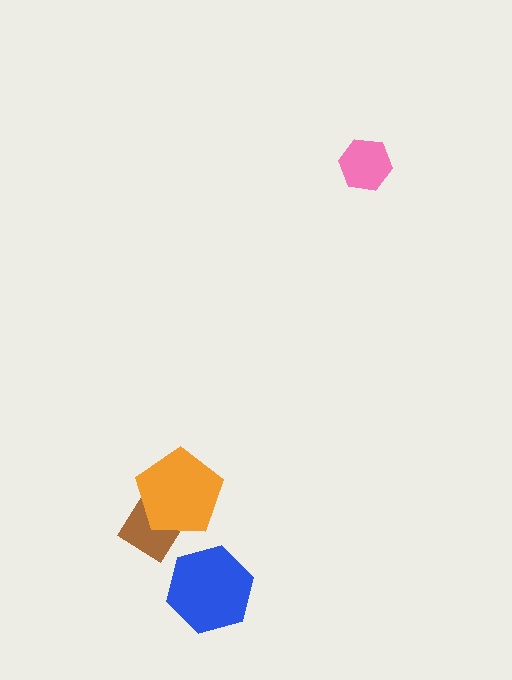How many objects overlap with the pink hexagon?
0 objects overlap with the pink hexagon.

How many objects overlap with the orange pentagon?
1 object overlaps with the orange pentagon.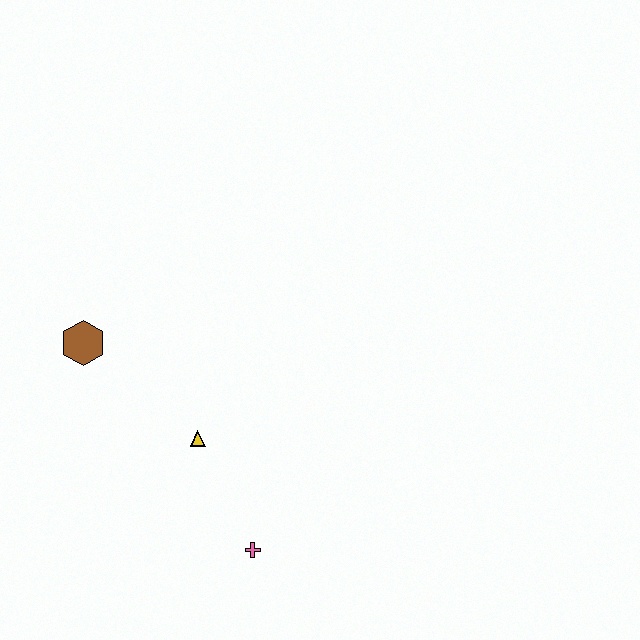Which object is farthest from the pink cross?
The brown hexagon is farthest from the pink cross.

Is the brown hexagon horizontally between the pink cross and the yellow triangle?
No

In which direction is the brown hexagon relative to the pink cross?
The brown hexagon is above the pink cross.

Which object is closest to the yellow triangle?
The pink cross is closest to the yellow triangle.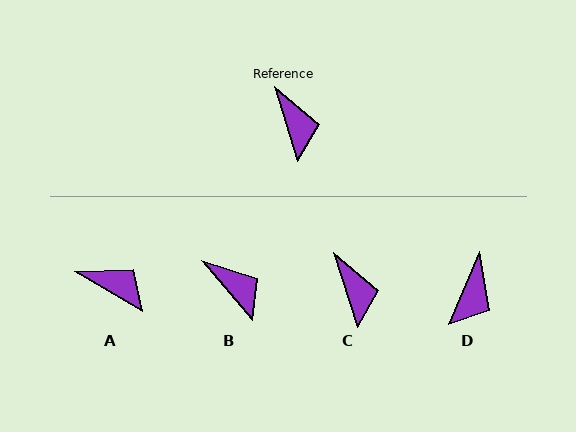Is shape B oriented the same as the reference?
No, it is off by about 23 degrees.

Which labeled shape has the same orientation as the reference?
C.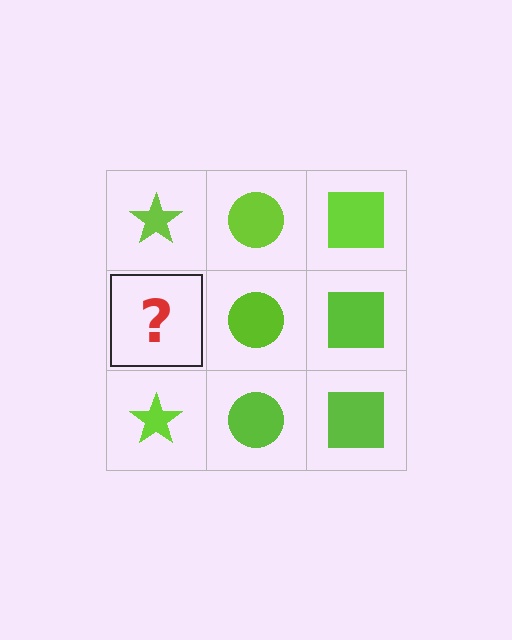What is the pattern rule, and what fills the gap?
The rule is that each column has a consistent shape. The gap should be filled with a lime star.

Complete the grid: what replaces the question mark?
The question mark should be replaced with a lime star.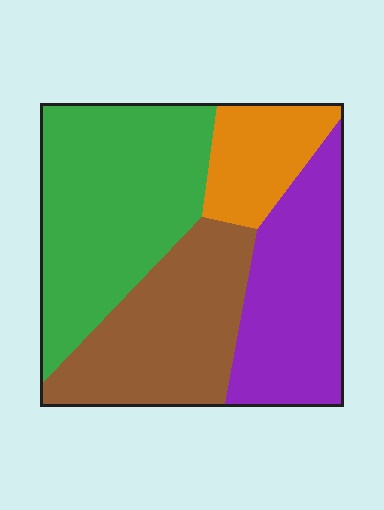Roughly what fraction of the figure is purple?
Purple takes up about one quarter (1/4) of the figure.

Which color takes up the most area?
Green, at roughly 35%.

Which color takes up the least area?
Orange, at roughly 15%.